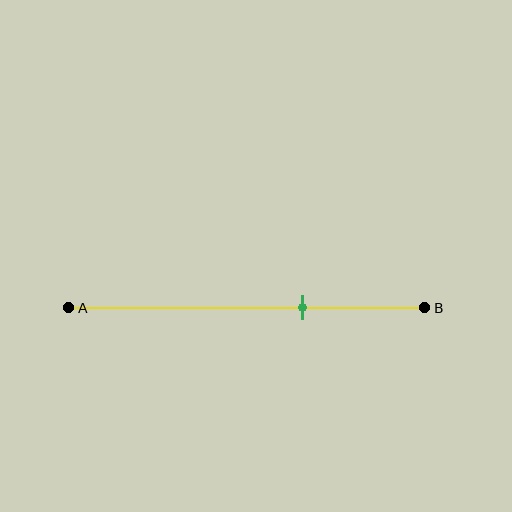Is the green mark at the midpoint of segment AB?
No, the mark is at about 65% from A, not at the 50% midpoint.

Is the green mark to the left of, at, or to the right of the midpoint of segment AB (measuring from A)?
The green mark is to the right of the midpoint of segment AB.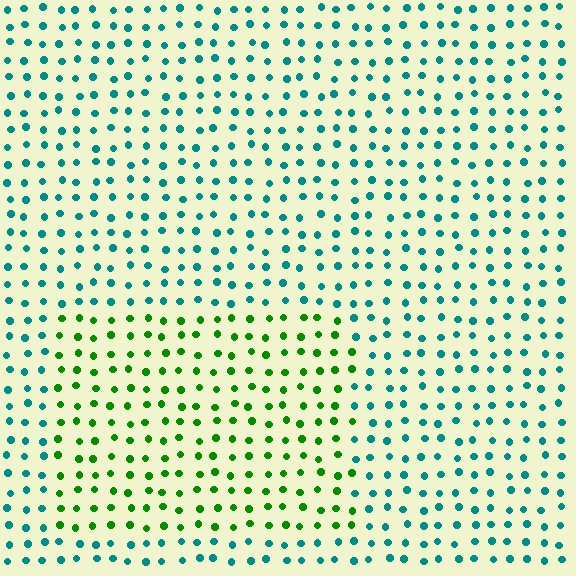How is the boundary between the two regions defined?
The boundary is defined purely by a slight shift in hue (about 59 degrees). Spacing, size, and orientation are identical on both sides.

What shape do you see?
I see a rectangle.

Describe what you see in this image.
The image is filled with small teal elements in a uniform arrangement. A rectangle-shaped region is visible where the elements are tinted to a slightly different hue, forming a subtle color boundary.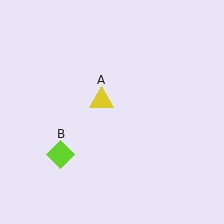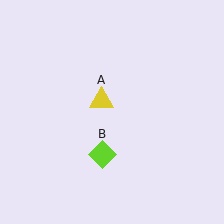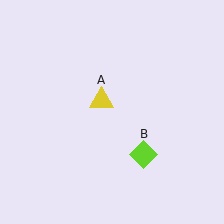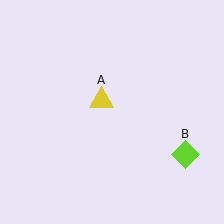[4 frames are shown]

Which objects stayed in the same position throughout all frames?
Yellow triangle (object A) remained stationary.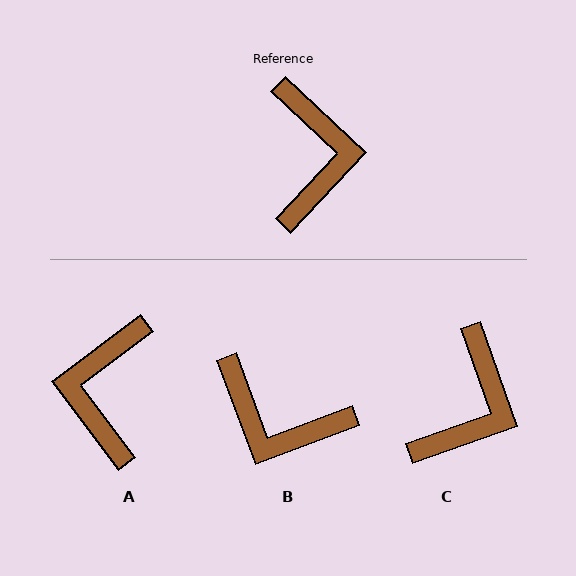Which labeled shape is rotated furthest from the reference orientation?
A, about 170 degrees away.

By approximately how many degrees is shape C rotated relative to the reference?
Approximately 28 degrees clockwise.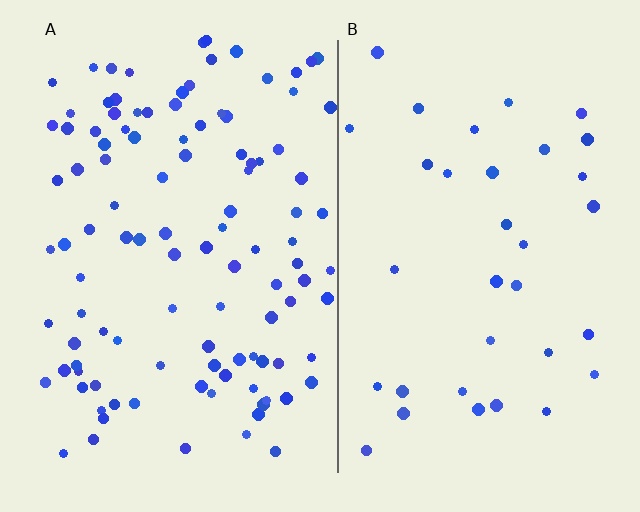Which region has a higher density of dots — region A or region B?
A (the left).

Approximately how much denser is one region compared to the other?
Approximately 3.1× — region A over region B.